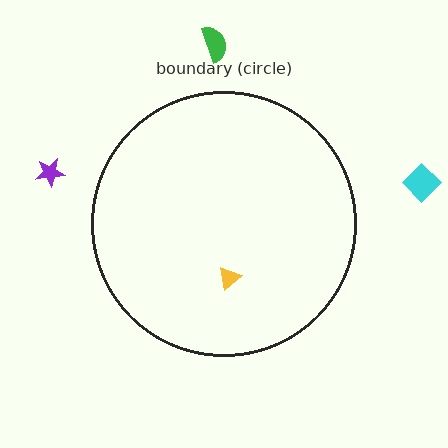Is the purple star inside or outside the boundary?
Outside.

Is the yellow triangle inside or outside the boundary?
Inside.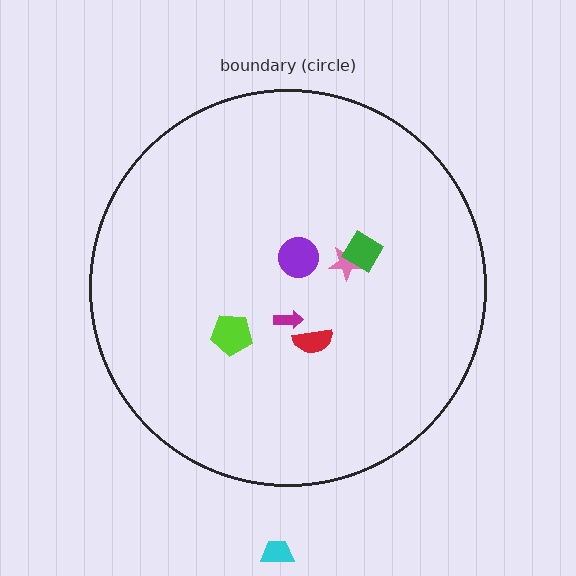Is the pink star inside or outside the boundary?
Inside.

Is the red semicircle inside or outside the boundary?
Inside.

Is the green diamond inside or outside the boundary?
Inside.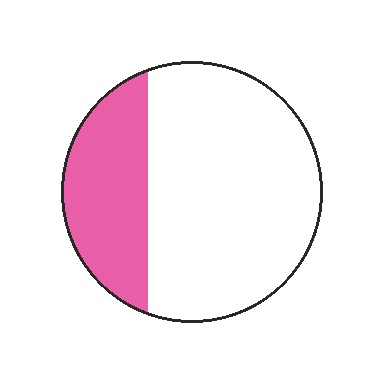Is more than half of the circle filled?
No.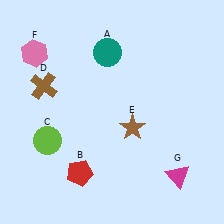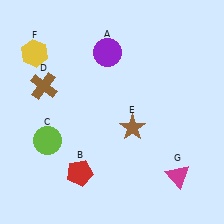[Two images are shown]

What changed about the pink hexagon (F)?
In Image 1, F is pink. In Image 2, it changed to yellow.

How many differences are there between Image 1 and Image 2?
There are 2 differences between the two images.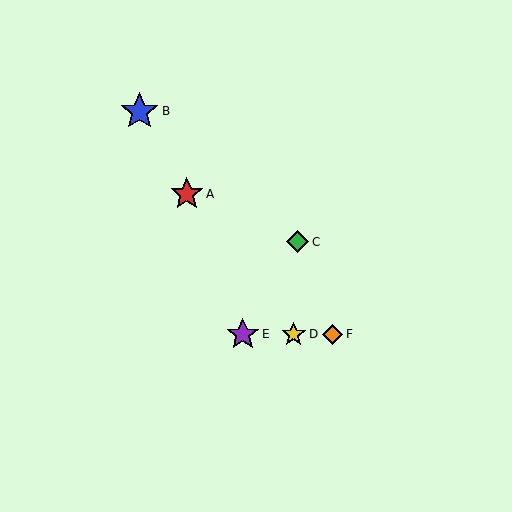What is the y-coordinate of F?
Object F is at y≈334.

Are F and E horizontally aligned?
Yes, both are at y≈334.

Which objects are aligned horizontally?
Objects D, E, F are aligned horizontally.